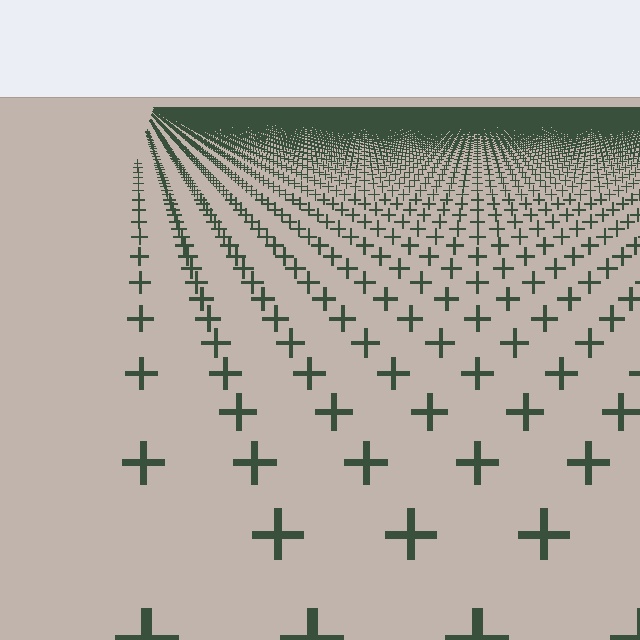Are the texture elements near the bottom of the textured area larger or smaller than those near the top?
Larger. Near the bottom, elements are closer to the viewer and appear at a bigger on-screen size.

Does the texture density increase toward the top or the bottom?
Density increases toward the top.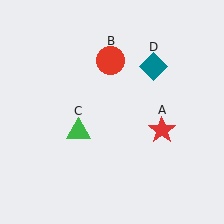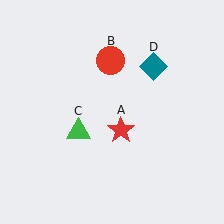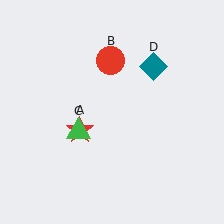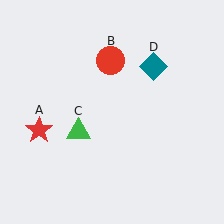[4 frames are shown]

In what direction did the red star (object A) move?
The red star (object A) moved left.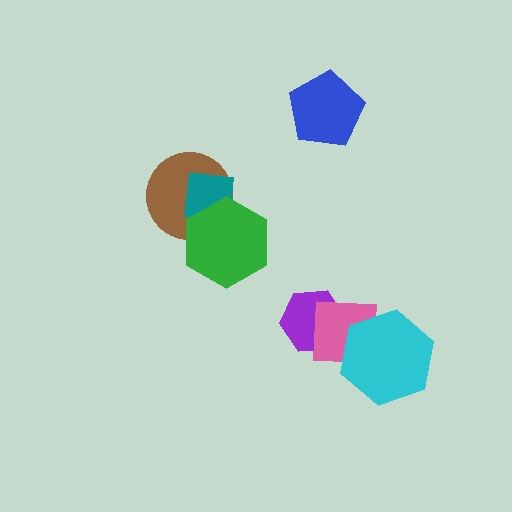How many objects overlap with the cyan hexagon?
1 object overlaps with the cyan hexagon.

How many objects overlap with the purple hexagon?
1 object overlaps with the purple hexagon.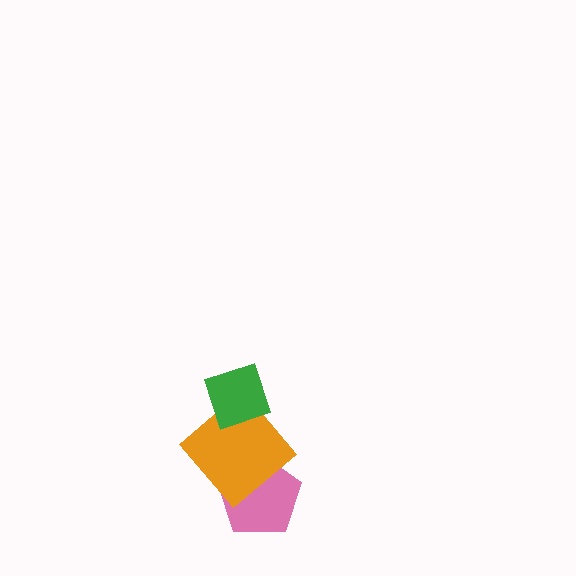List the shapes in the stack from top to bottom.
From top to bottom: the green diamond, the orange diamond, the pink pentagon.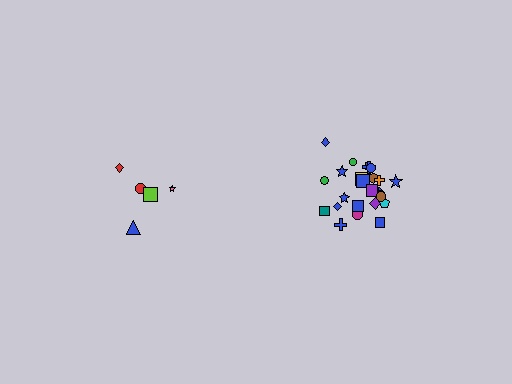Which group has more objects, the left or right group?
The right group.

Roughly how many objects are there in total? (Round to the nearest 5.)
Roughly 30 objects in total.